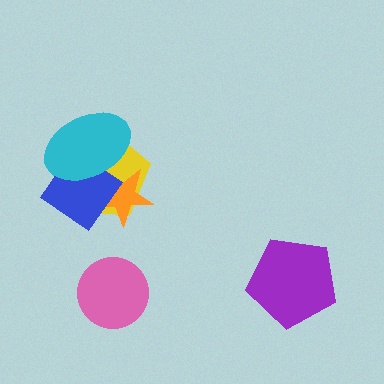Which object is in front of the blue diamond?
The cyan ellipse is in front of the blue diamond.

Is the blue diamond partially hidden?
Yes, it is partially covered by another shape.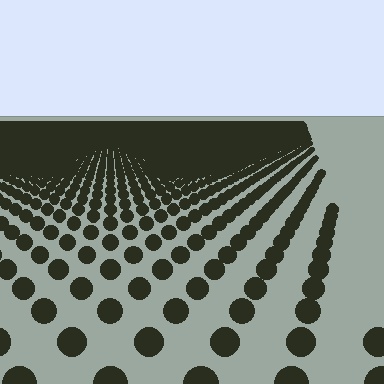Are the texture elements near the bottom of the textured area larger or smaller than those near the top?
Larger. Near the bottom, elements are closer to the viewer and appear at a bigger on-screen size.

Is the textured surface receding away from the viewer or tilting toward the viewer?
The surface is receding away from the viewer. Texture elements get smaller and denser toward the top.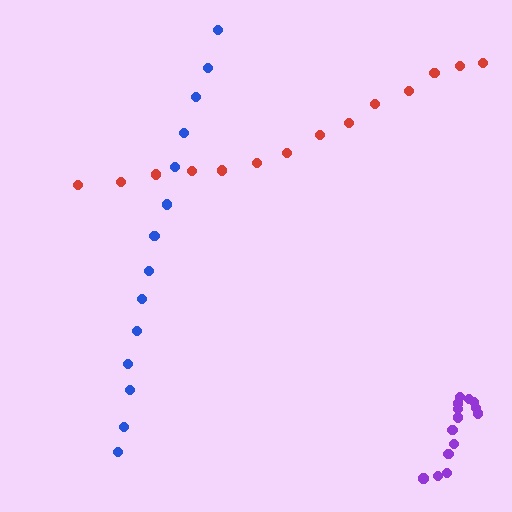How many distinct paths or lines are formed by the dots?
There are 3 distinct paths.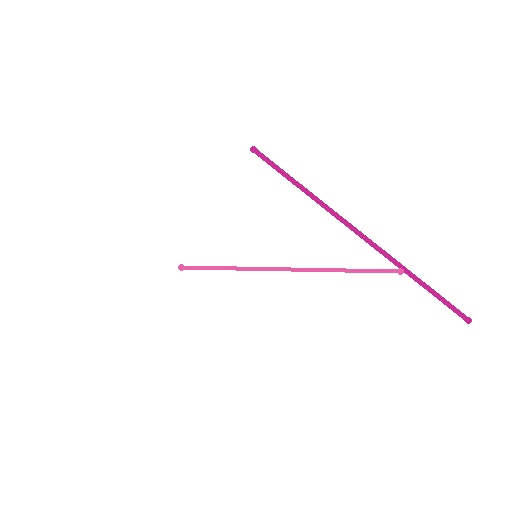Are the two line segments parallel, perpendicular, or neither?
Neither parallel nor perpendicular — they differ by about 38°.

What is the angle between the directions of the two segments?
Approximately 38 degrees.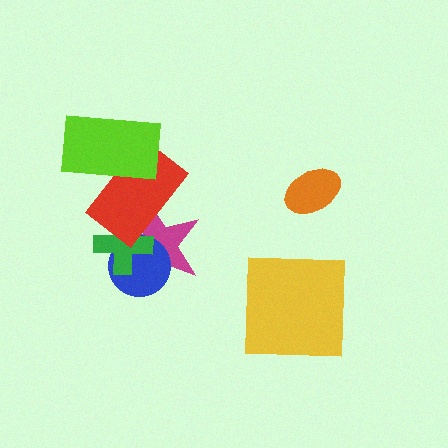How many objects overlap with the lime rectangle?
1 object overlaps with the lime rectangle.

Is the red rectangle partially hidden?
Yes, it is partially covered by another shape.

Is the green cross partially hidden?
Yes, it is partially covered by another shape.